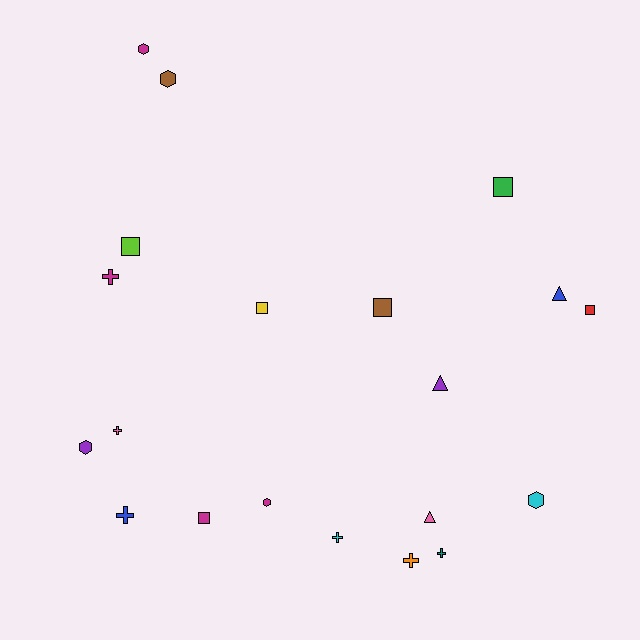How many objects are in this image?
There are 20 objects.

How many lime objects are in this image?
There is 1 lime object.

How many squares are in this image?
There are 6 squares.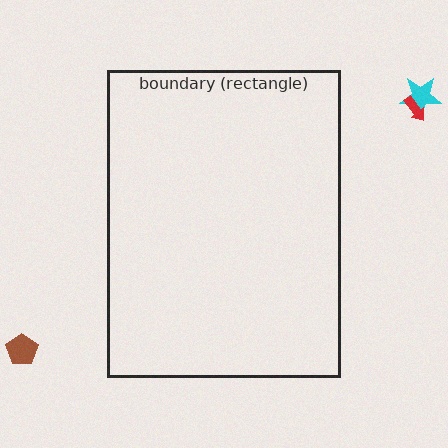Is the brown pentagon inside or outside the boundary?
Outside.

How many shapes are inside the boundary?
0 inside, 3 outside.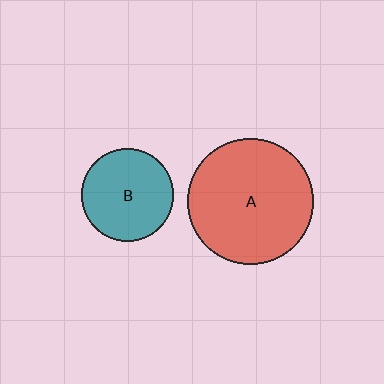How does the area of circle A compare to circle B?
Approximately 1.9 times.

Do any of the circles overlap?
No, none of the circles overlap.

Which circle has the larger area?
Circle A (red).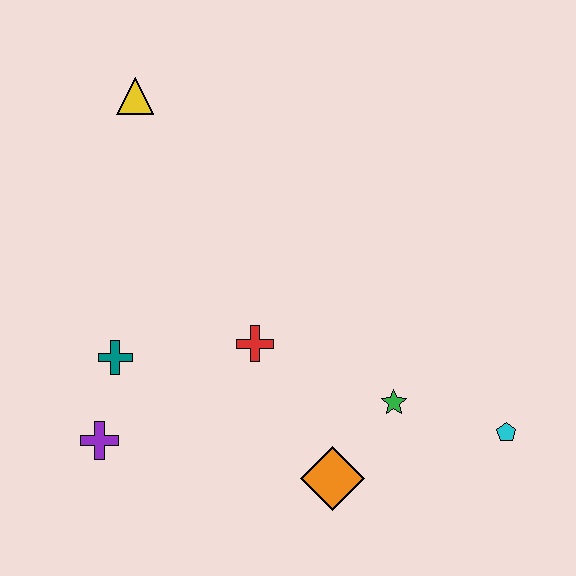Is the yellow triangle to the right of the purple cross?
Yes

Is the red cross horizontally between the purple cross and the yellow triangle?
No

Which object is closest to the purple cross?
The teal cross is closest to the purple cross.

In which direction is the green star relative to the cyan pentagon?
The green star is to the left of the cyan pentagon.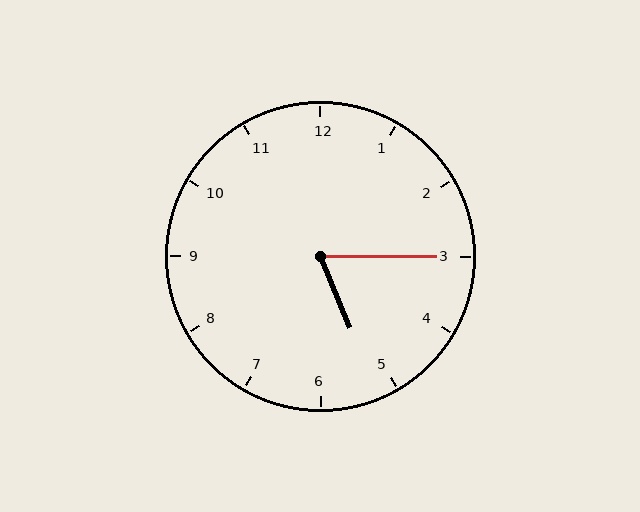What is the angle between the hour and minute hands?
Approximately 68 degrees.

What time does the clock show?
5:15.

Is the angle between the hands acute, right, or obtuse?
It is acute.